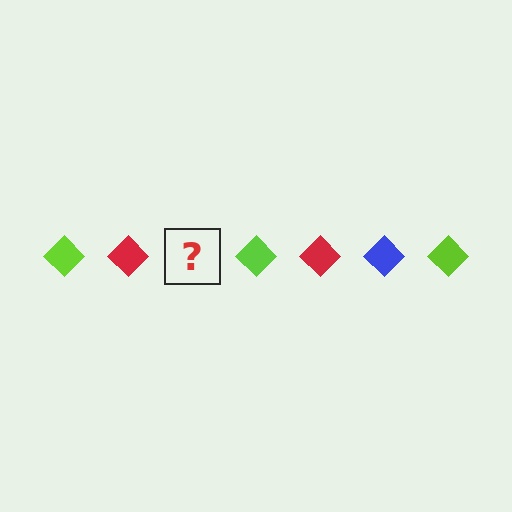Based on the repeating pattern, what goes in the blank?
The blank should be a blue diamond.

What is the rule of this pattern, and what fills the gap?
The rule is that the pattern cycles through lime, red, blue diamonds. The gap should be filled with a blue diamond.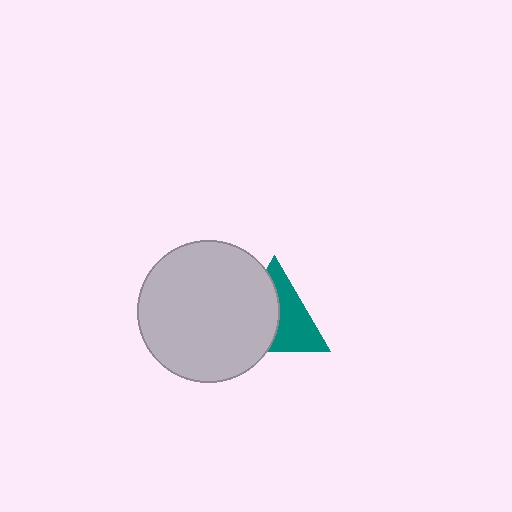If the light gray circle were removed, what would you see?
You would see the complete teal triangle.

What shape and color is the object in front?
The object in front is a light gray circle.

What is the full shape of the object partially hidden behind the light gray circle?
The partially hidden object is a teal triangle.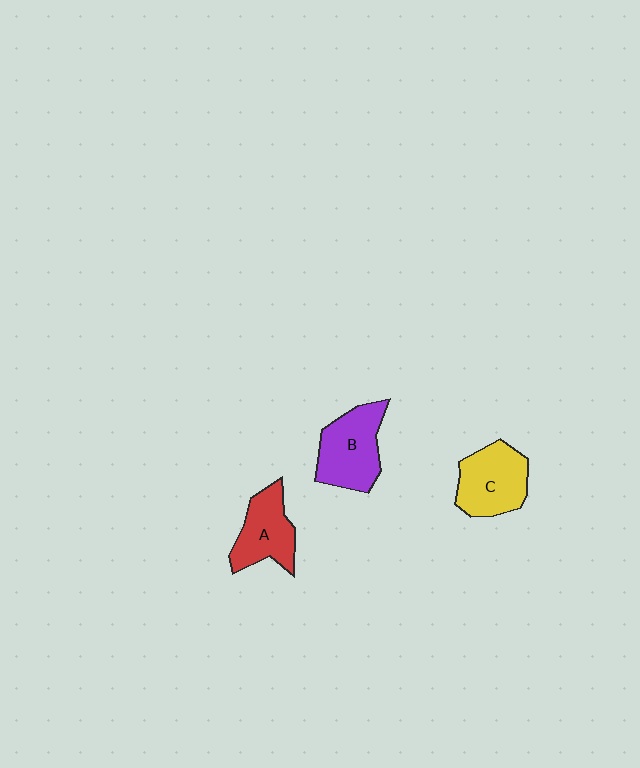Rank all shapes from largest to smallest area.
From largest to smallest: B (purple), C (yellow), A (red).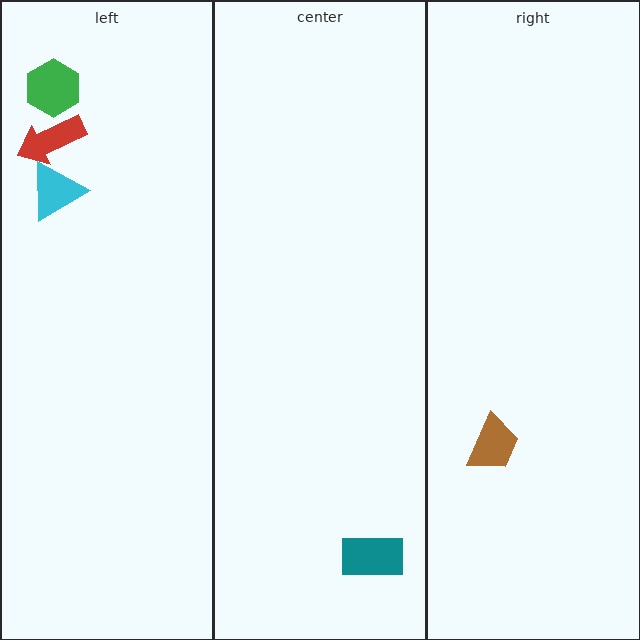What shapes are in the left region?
The red arrow, the green hexagon, the cyan triangle.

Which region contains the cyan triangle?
The left region.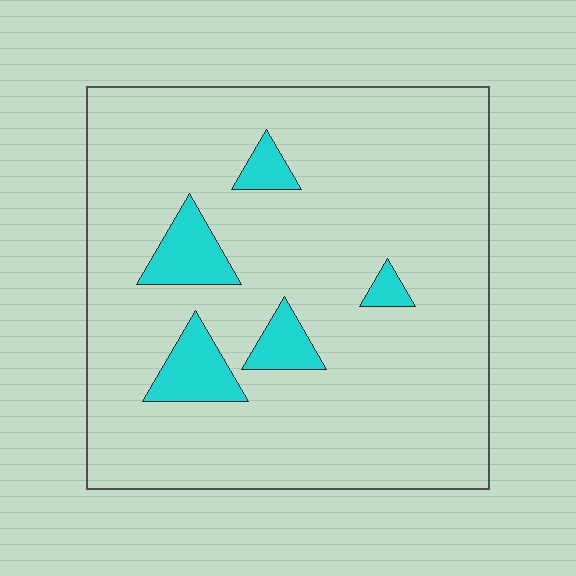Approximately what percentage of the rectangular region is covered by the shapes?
Approximately 10%.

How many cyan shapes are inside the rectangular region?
5.